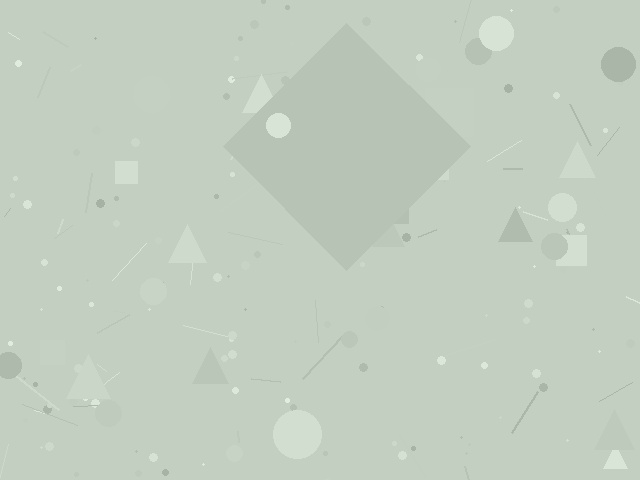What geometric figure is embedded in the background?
A diamond is embedded in the background.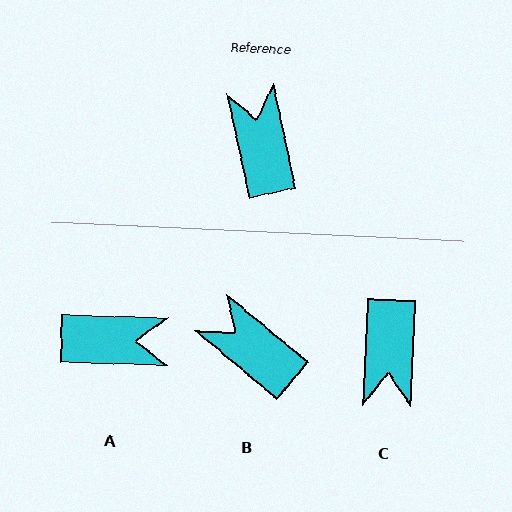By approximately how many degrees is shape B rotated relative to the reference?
Approximately 38 degrees counter-clockwise.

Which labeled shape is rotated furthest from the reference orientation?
C, about 165 degrees away.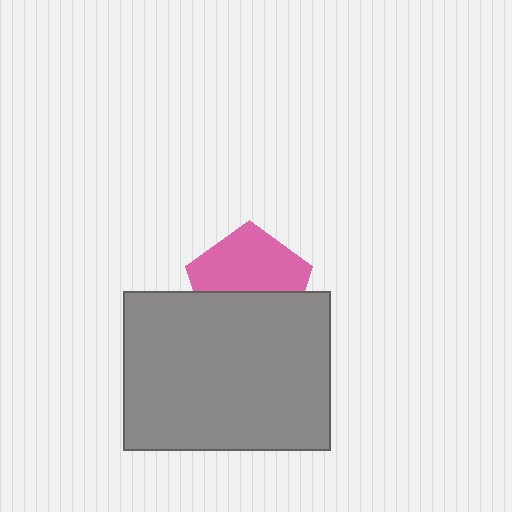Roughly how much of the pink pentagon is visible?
About half of it is visible (roughly 56%).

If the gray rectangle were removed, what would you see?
You would see the complete pink pentagon.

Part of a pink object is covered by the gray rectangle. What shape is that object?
It is a pentagon.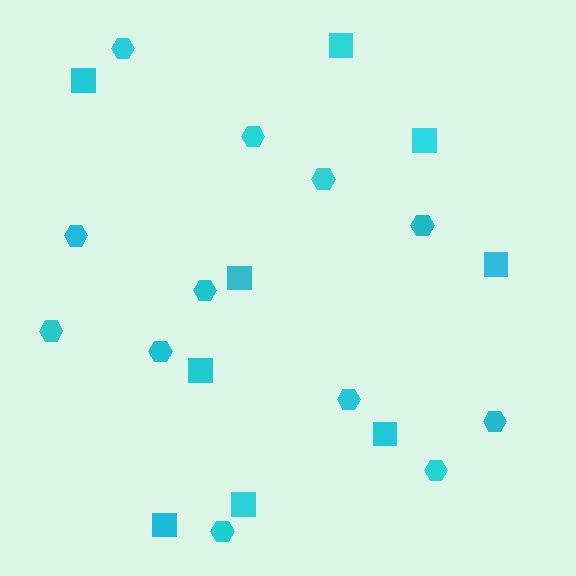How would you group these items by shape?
There are 2 groups: one group of hexagons (12) and one group of squares (9).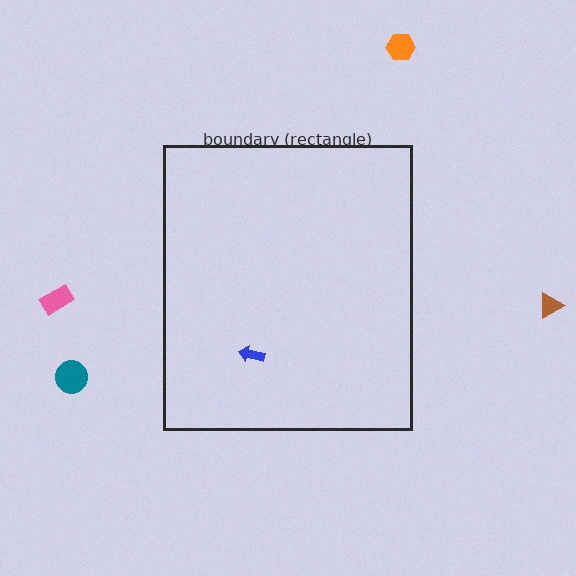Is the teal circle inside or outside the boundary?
Outside.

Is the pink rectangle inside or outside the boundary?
Outside.